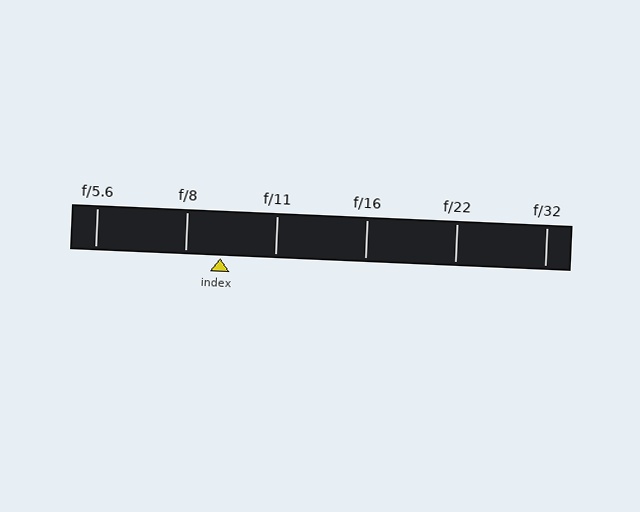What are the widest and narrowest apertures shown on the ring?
The widest aperture shown is f/5.6 and the narrowest is f/32.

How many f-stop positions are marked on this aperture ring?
There are 6 f-stop positions marked.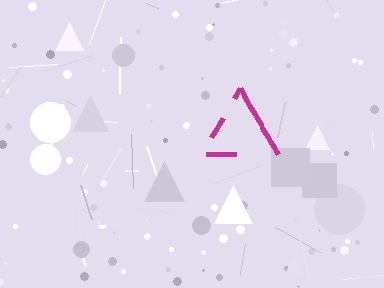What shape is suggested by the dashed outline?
The dashed outline suggests a triangle.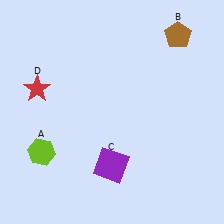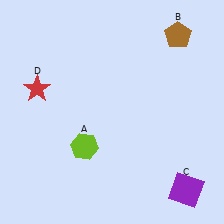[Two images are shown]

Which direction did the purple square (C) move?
The purple square (C) moved right.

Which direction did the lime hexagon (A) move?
The lime hexagon (A) moved right.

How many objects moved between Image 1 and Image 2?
2 objects moved between the two images.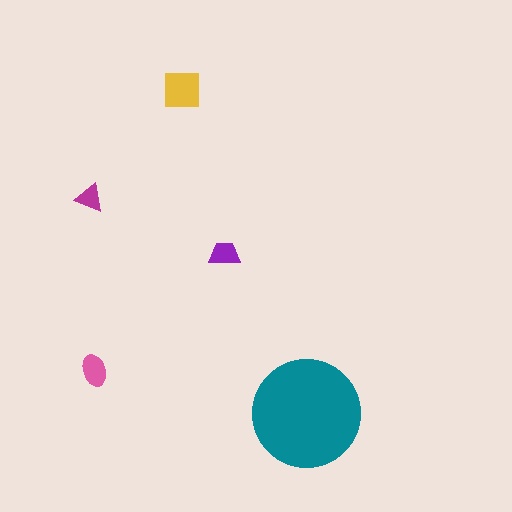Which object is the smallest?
The magenta triangle.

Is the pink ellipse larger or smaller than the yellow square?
Smaller.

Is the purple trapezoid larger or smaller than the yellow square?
Smaller.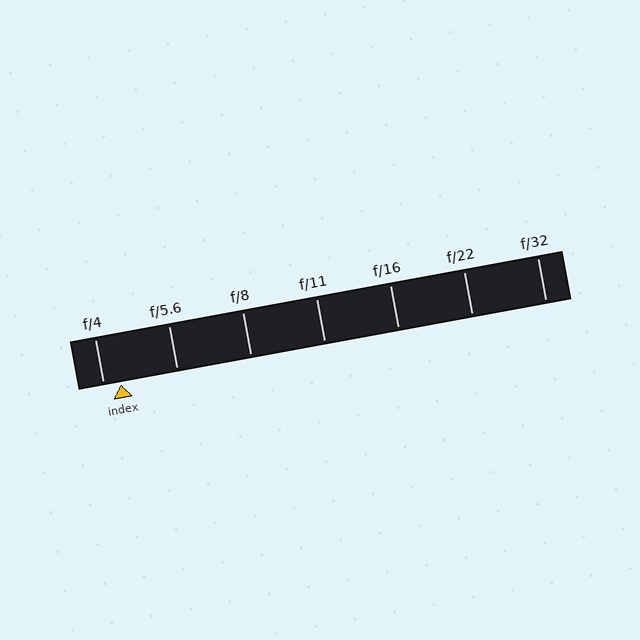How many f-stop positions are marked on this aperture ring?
There are 7 f-stop positions marked.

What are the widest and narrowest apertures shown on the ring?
The widest aperture shown is f/4 and the narrowest is f/32.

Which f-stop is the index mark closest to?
The index mark is closest to f/4.